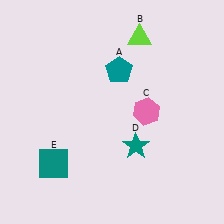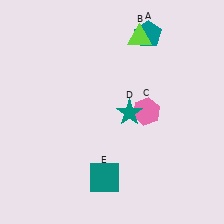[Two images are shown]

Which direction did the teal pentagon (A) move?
The teal pentagon (A) moved up.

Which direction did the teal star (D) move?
The teal star (D) moved up.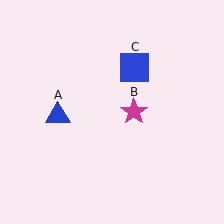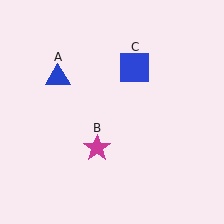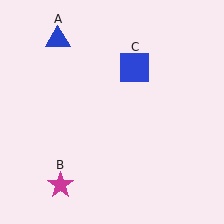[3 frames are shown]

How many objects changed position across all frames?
2 objects changed position: blue triangle (object A), magenta star (object B).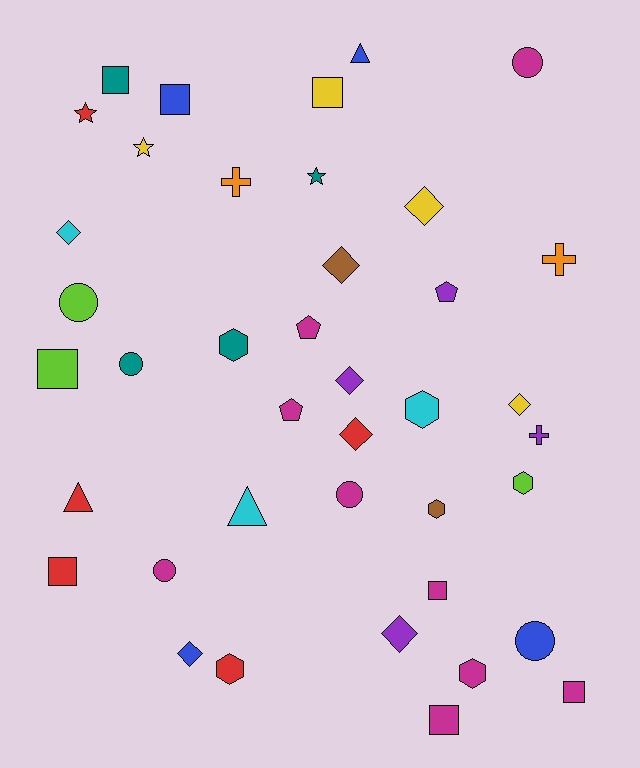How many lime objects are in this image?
There are 3 lime objects.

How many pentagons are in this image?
There are 3 pentagons.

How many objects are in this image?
There are 40 objects.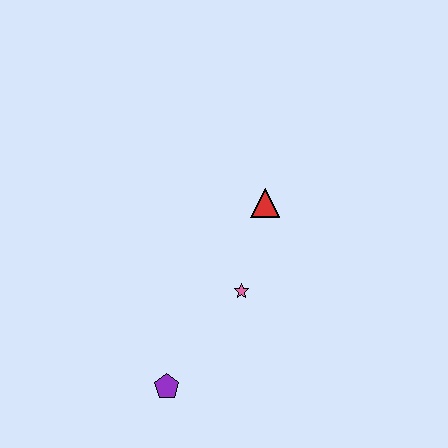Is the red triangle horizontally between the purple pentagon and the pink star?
No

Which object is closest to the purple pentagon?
The pink star is closest to the purple pentagon.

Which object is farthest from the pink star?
The purple pentagon is farthest from the pink star.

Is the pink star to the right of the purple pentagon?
Yes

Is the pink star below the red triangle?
Yes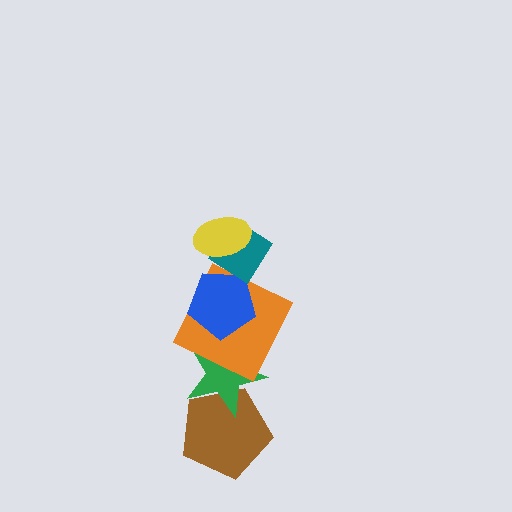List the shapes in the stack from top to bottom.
From top to bottom: the yellow ellipse, the teal diamond, the blue pentagon, the orange square, the green star, the brown pentagon.